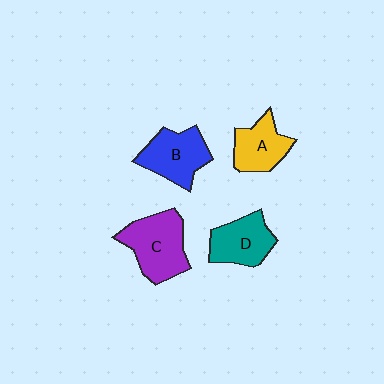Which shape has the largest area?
Shape C (purple).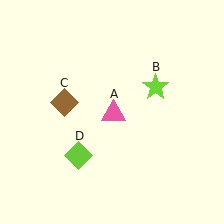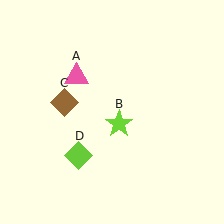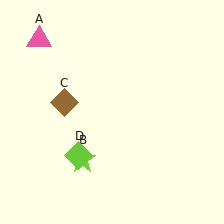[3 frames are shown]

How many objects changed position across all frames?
2 objects changed position: pink triangle (object A), lime star (object B).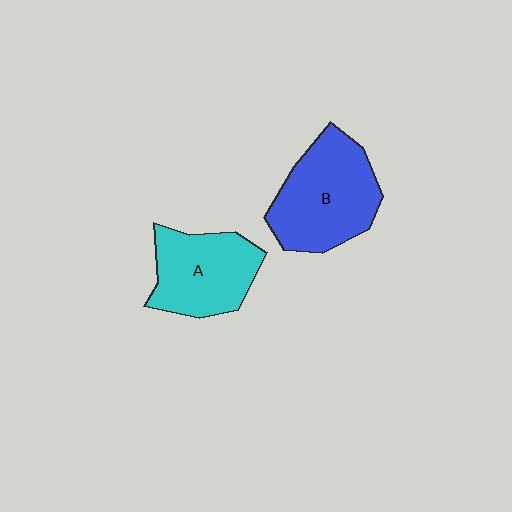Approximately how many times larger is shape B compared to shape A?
Approximately 1.2 times.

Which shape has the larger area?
Shape B (blue).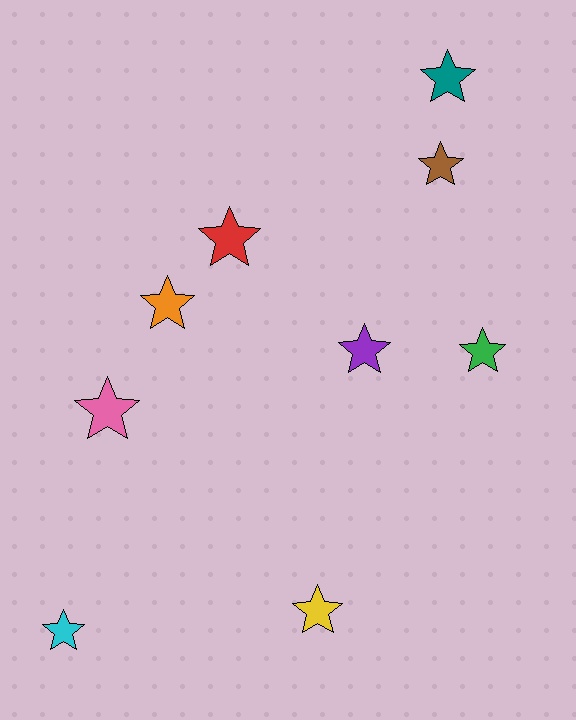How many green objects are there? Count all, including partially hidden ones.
There is 1 green object.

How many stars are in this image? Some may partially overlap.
There are 9 stars.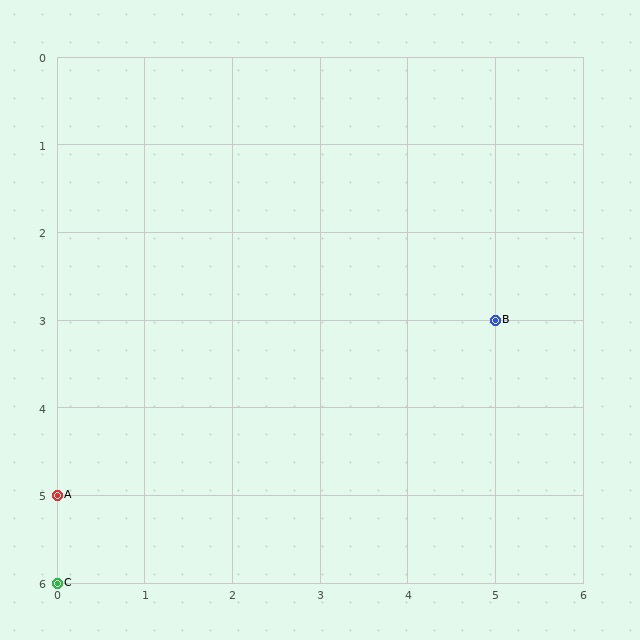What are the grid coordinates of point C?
Point C is at grid coordinates (0, 6).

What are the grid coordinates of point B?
Point B is at grid coordinates (5, 3).